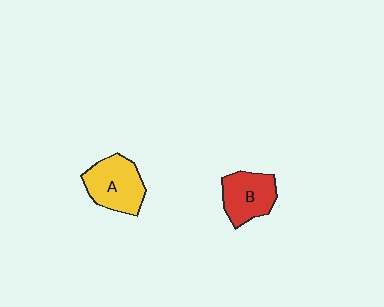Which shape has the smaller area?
Shape B (red).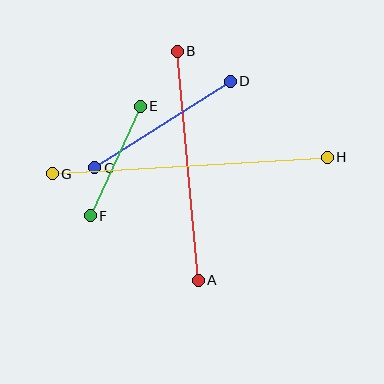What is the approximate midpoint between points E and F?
The midpoint is at approximately (115, 161) pixels.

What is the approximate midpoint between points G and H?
The midpoint is at approximately (190, 166) pixels.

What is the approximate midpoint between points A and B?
The midpoint is at approximately (188, 166) pixels.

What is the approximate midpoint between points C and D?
The midpoint is at approximately (162, 125) pixels.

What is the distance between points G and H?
The distance is approximately 275 pixels.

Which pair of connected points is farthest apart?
Points G and H are farthest apart.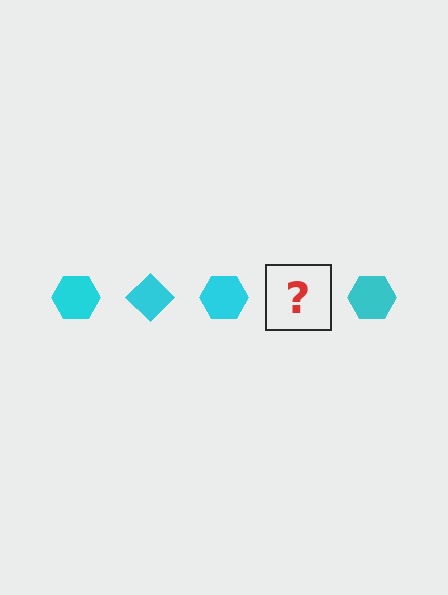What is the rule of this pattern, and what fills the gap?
The rule is that the pattern cycles through hexagon, diamond shapes in cyan. The gap should be filled with a cyan diamond.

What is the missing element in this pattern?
The missing element is a cyan diamond.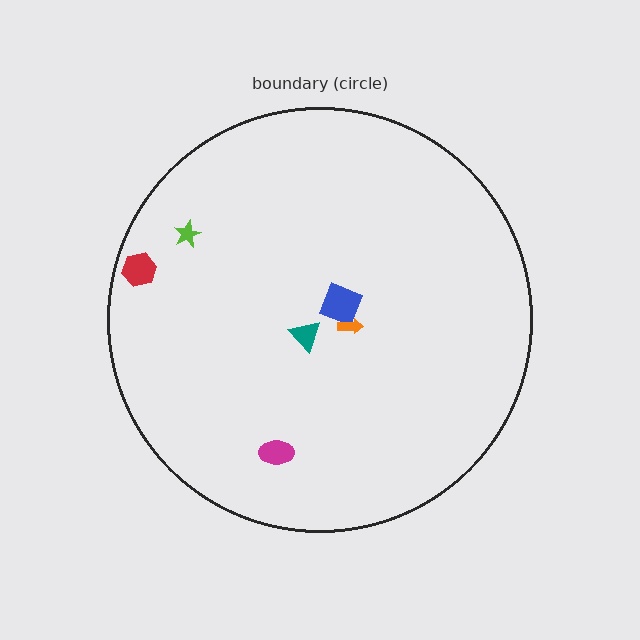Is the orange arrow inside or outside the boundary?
Inside.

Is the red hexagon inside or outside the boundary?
Inside.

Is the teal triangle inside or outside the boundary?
Inside.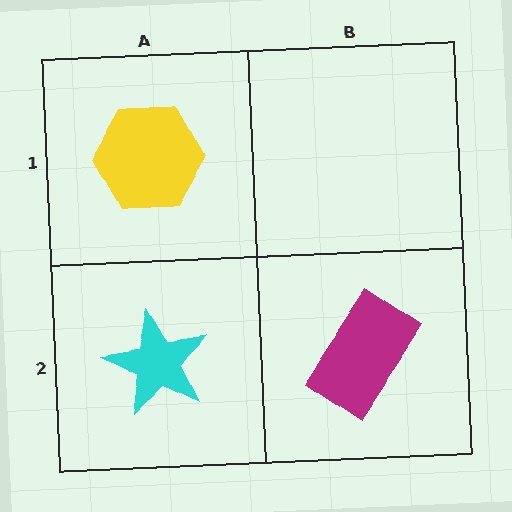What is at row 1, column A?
A yellow hexagon.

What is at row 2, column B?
A magenta rectangle.